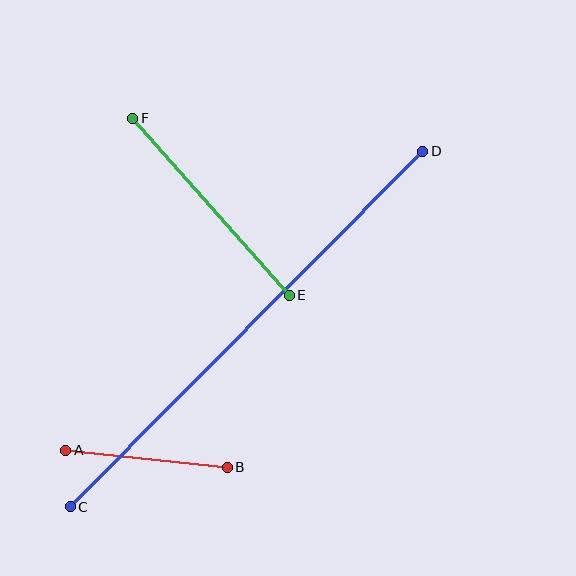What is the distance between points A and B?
The distance is approximately 162 pixels.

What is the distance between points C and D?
The distance is approximately 501 pixels.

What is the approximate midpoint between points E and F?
The midpoint is at approximately (211, 207) pixels.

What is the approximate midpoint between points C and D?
The midpoint is at approximately (247, 329) pixels.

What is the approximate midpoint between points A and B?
The midpoint is at approximately (147, 459) pixels.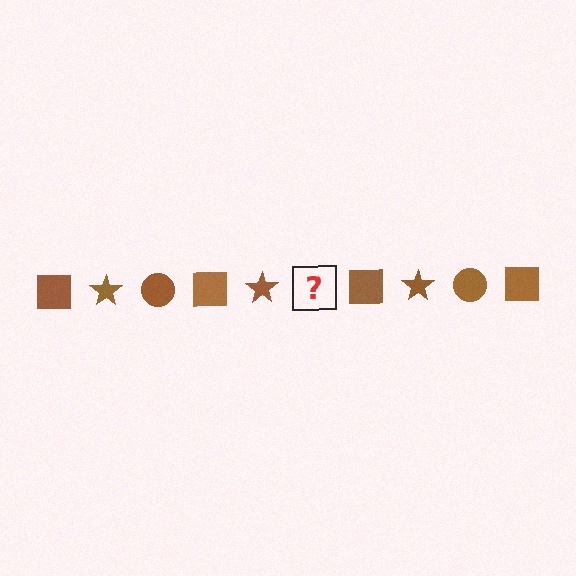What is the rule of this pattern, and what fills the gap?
The rule is that the pattern cycles through square, star, circle shapes in brown. The gap should be filled with a brown circle.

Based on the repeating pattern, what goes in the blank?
The blank should be a brown circle.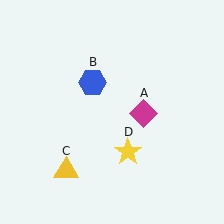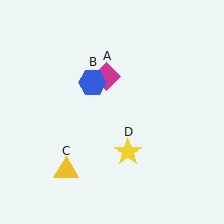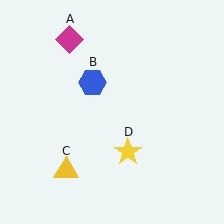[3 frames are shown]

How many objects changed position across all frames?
1 object changed position: magenta diamond (object A).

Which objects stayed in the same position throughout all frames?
Blue hexagon (object B) and yellow triangle (object C) and yellow star (object D) remained stationary.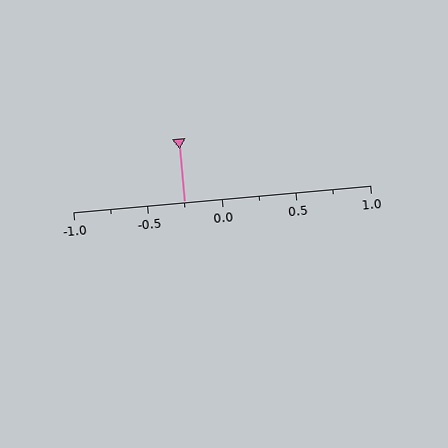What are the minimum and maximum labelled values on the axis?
The axis runs from -1.0 to 1.0.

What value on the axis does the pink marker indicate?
The marker indicates approximately -0.25.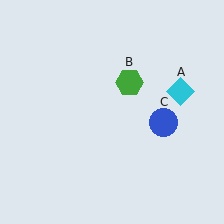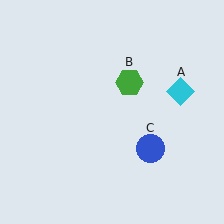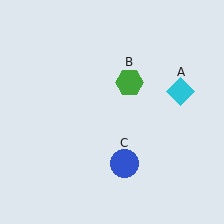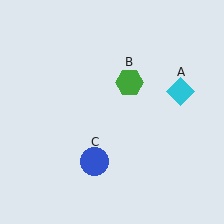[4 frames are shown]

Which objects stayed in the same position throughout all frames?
Cyan diamond (object A) and green hexagon (object B) remained stationary.